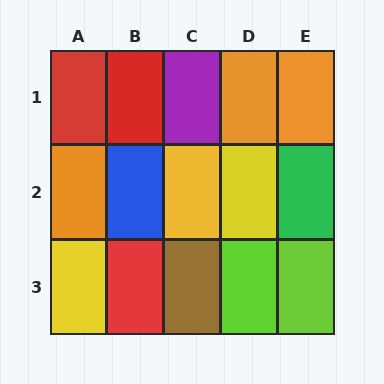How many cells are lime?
2 cells are lime.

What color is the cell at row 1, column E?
Orange.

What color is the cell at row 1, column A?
Red.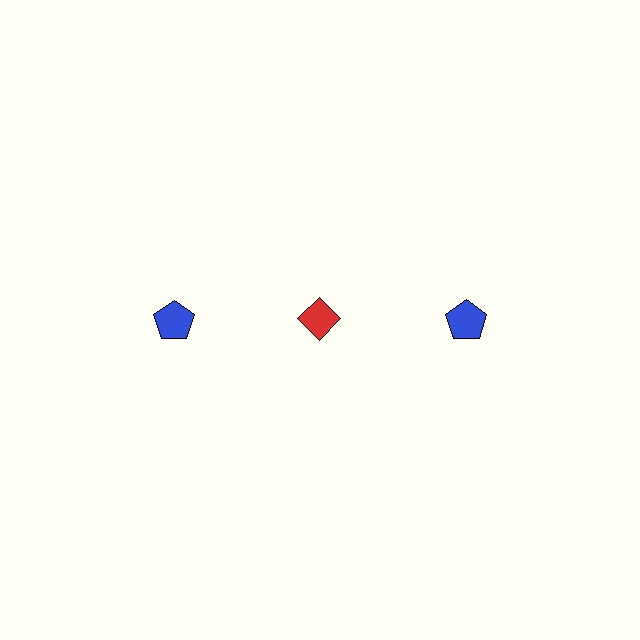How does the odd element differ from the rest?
It differs in both color (red instead of blue) and shape (diamond instead of pentagon).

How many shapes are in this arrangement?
There are 3 shapes arranged in a grid pattern.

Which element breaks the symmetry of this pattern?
The red diamond in the top row, second from left column breaks the symmetry. All other shapes are blue pentagons.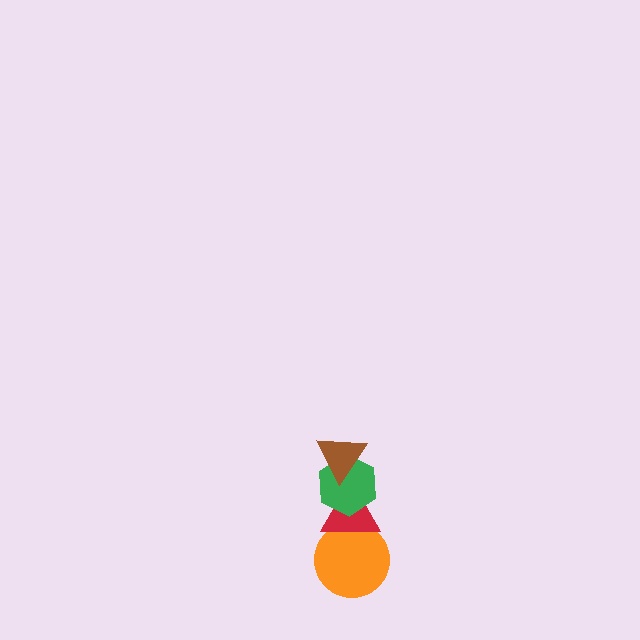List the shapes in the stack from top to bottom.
From top to bottom: the brown triangle, the green hexagon, the red triangle, the orange circle.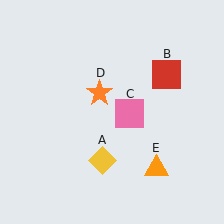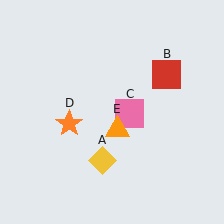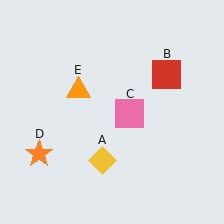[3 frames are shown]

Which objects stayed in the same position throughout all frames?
Yellow diamond (object A) and red square (object B) and pink square (object C) remained stationary.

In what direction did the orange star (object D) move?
The orange star (object D) moved down and to the left.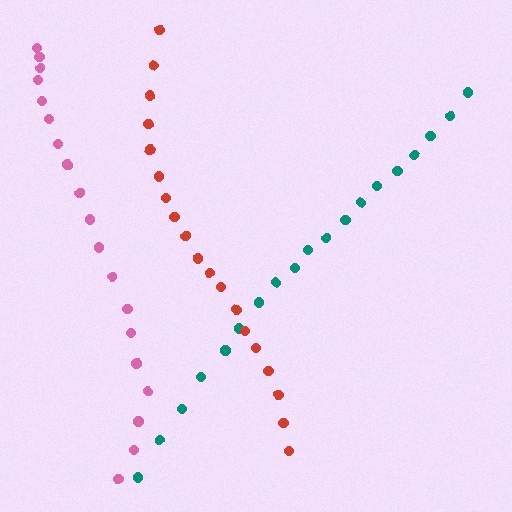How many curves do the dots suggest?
There are 3 distinct paths.